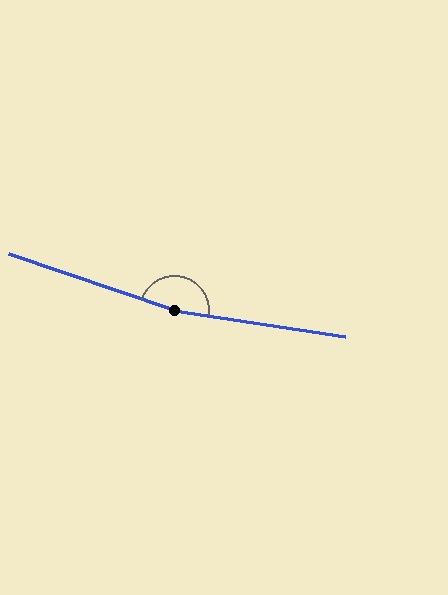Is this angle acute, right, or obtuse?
It is obtuse.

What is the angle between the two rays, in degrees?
Approximately 170 degrees.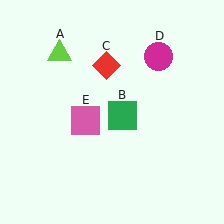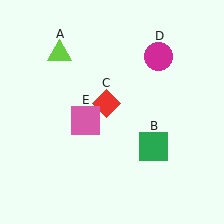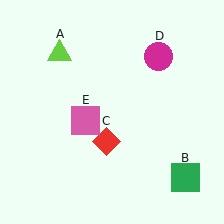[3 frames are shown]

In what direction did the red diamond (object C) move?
The red diamond (object C) moved down.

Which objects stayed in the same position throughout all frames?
Lime triangle (object A) and magenta circle (object D) and pink square (object E) remained stationary.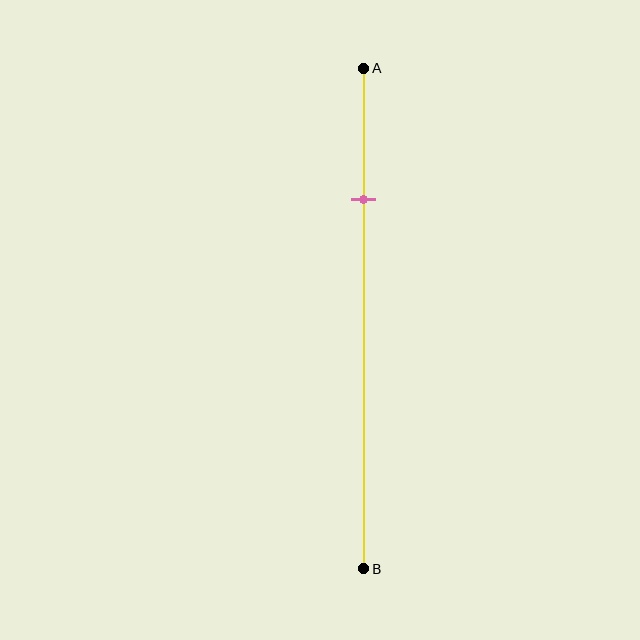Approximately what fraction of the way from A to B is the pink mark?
The pink mark is approximately 25% of the way from A to B.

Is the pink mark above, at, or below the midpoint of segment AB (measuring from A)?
The pink mark is above the midpoint of segment AB.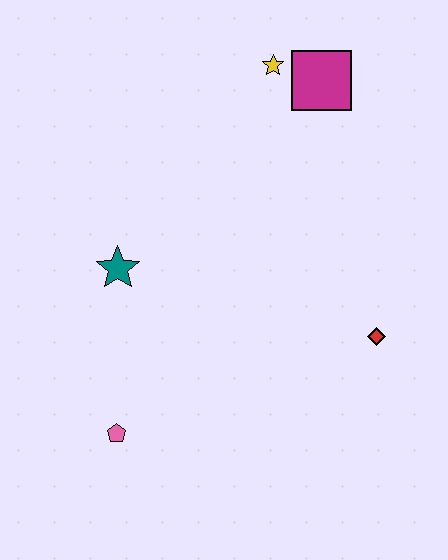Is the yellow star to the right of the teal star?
Yes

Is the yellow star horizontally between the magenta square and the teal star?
Yes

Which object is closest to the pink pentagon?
The teal star is closest to the pink pentagon.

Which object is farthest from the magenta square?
The pink pentagon is farthest from the magenta square.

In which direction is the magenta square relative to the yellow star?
The magenta square is to the right of the yellow star.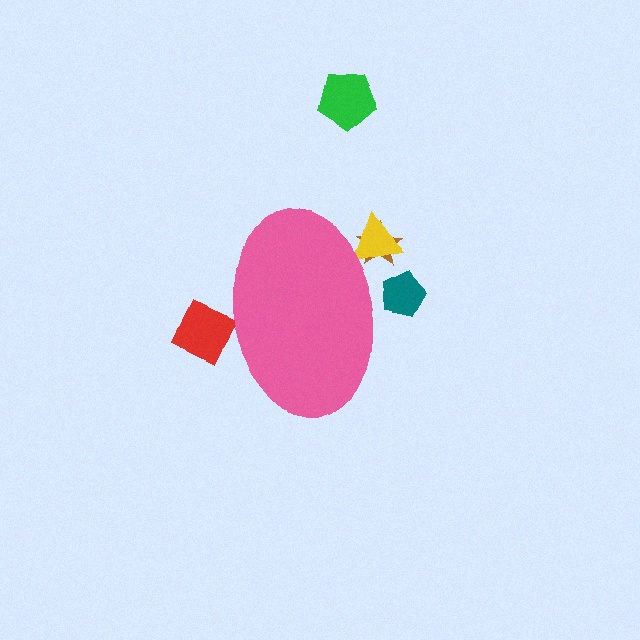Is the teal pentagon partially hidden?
Yes, the teal pentagon is partially hidden behind the pink ellipse.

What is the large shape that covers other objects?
A pink ellipse.